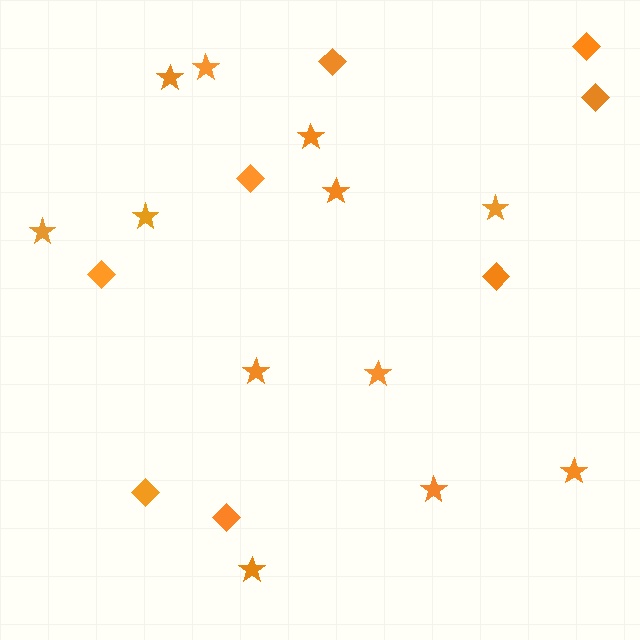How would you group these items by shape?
There are 2 groups: one group of stars (12) and one group of diamonds (8).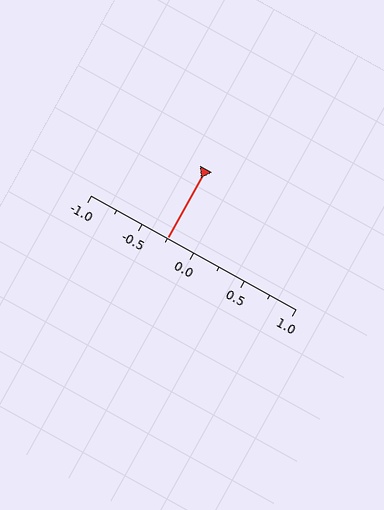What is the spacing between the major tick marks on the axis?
The major ticks are spaced 0.5 apart.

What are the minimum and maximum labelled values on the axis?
The axis runs from -1.0 to 1.0.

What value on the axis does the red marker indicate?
The marker indicates approximately -0.25.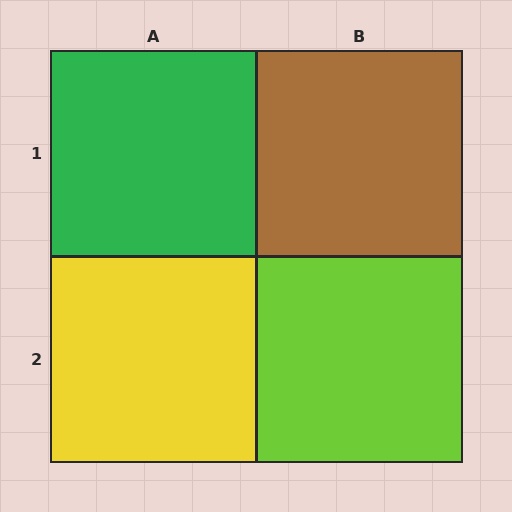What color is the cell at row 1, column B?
Brown.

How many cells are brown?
1 cell is brown.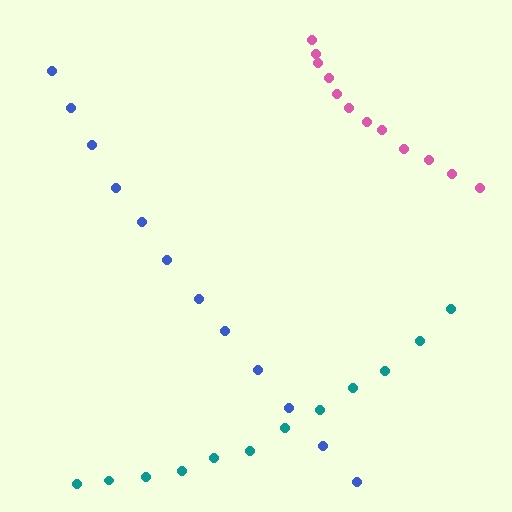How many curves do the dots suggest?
There are 3 distinct paths.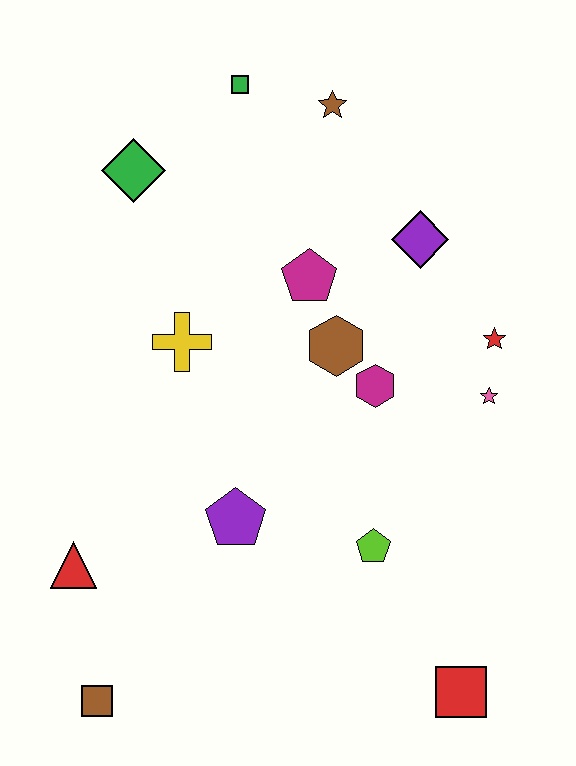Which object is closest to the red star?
The pink star is closest to the red star.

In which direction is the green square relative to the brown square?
The green square is above the brown square.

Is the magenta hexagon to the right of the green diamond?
Yes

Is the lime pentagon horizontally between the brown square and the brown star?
No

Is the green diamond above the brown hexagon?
Yes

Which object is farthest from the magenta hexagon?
The brown square is farthest from the magenta hexagon.